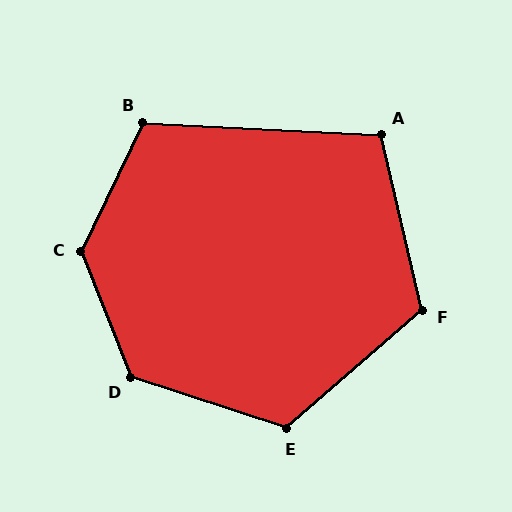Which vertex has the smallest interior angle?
A, at approximately 106 degrees.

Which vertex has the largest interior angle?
C, at approximately 133 degrees.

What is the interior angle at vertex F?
Approximately 118 degrees (obtuse).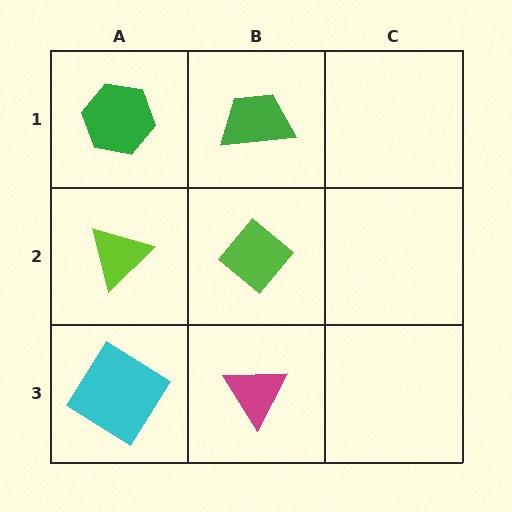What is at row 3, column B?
A magenta triangle.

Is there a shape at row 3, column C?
No, that cell is empty.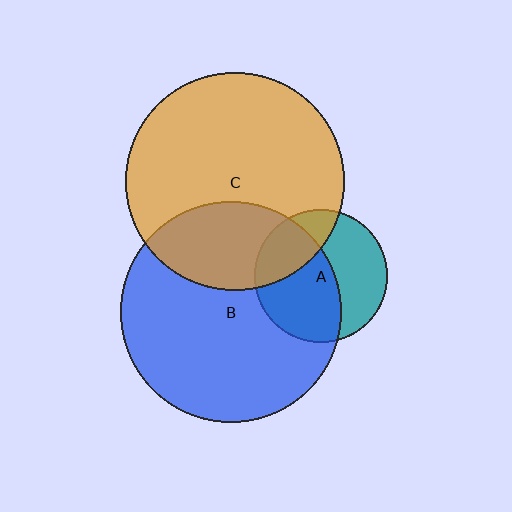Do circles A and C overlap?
Yes.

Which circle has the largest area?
Circle B (blue).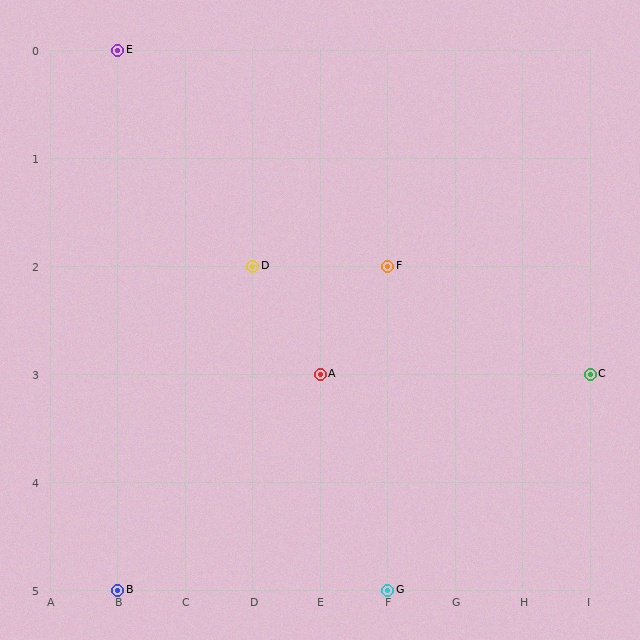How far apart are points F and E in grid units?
Points F and E are 4 columns and 2 rows apart (about 4.5 grid units diagonally).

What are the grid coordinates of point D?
Point D is at grid coordinates (D, 2).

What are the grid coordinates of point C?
Point C is at grid coordinates (I, 3).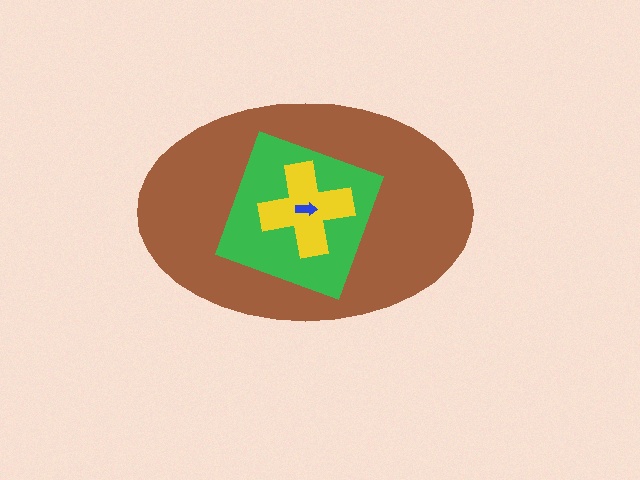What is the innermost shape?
The blue arrow.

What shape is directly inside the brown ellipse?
The green diamond.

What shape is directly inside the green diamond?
The yellow cross.